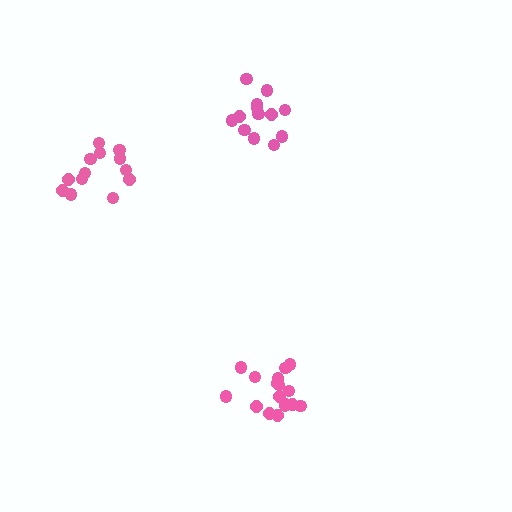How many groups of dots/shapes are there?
There are 3 groups.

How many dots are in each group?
Group 1: 13 dots, Group 2: 17 dots, Group 3: 13 dots (43 total).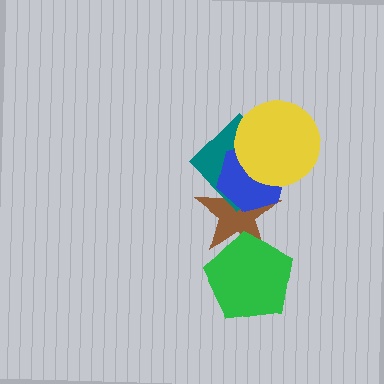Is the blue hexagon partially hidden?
Yes, it is partially covered by another shape.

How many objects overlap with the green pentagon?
1 object overlaps with the green pentagon.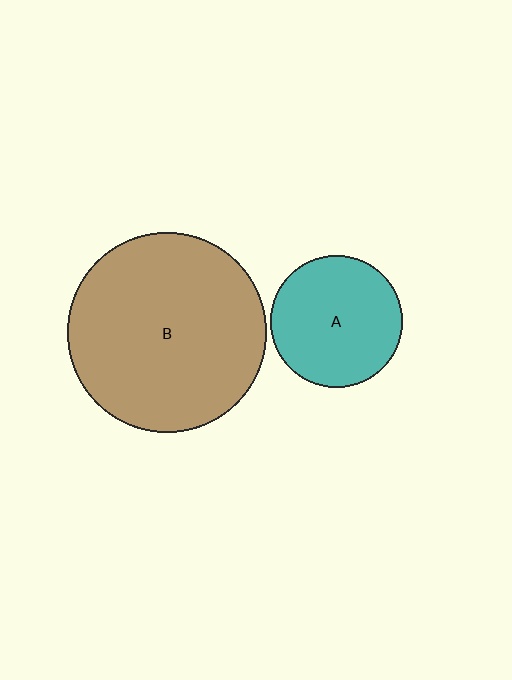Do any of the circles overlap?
No, none of the circles overlap.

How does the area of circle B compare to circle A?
Approximately 2.3 times.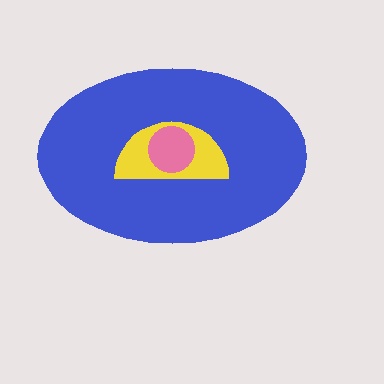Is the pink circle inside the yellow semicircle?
Yes.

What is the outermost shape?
The blue ellipse.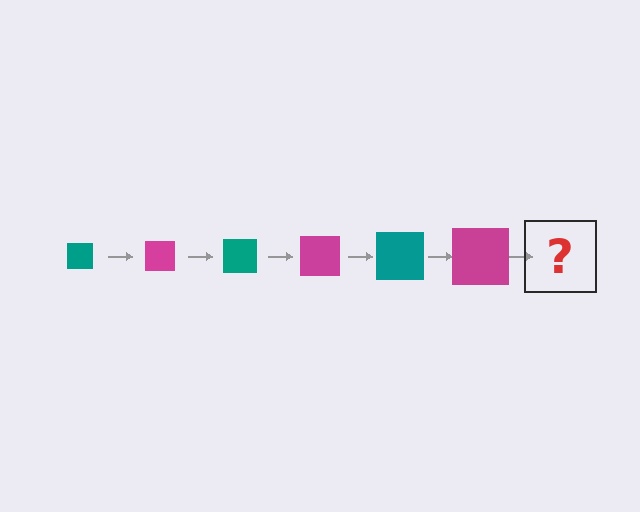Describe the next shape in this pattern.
It should be a teal square, larger than the previous one.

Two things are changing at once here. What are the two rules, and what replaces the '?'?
The two rules are that the square grows larger each step and the color cycles through teal and magenta. The '?' should be a teal square, larger than the previous one.